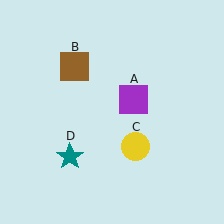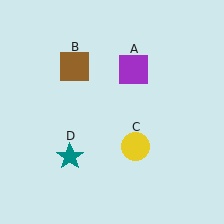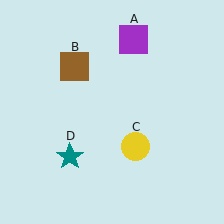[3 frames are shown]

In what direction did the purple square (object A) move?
The purple square (object A) moved up.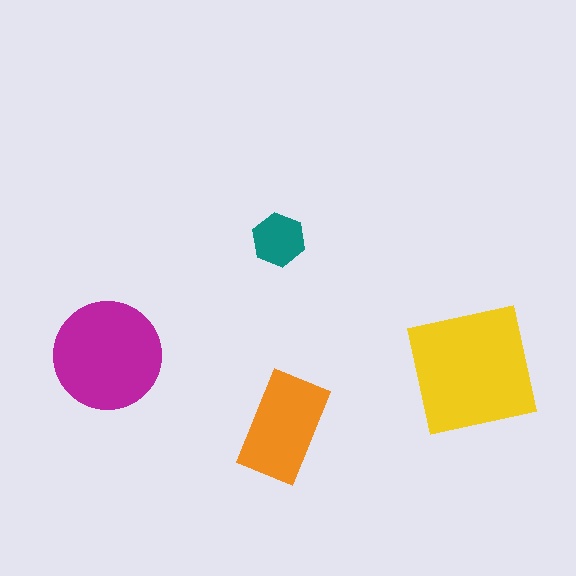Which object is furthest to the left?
The magenta circle is leftmost.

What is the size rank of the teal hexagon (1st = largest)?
4th.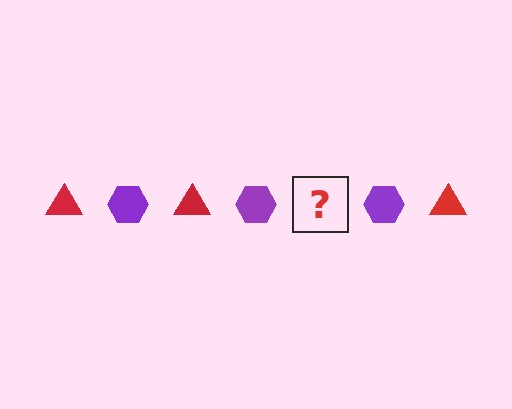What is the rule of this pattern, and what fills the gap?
The rule is that the pattern alternates between red triangle and purple hexagon. The gap should be filled with a red triangle.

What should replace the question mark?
The question mark should be replaced with a red triangle.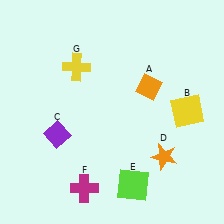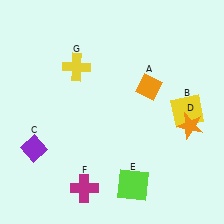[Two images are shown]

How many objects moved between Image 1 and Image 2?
2 objects moved between the two images.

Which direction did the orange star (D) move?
The orange star (D) moved up.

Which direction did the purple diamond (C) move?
The purple diamond (C) moved left.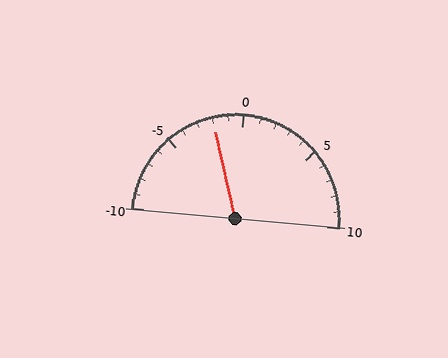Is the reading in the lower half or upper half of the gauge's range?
The reading is in the lower half of the range (-10 to 10).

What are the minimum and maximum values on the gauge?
The gauge ranges from -10 to 10.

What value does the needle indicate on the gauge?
The needle indicates approximately -2.